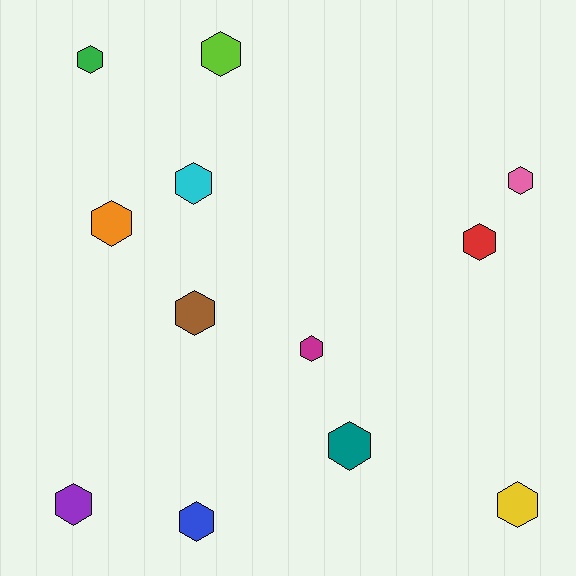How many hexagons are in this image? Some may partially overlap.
There are 12 hexagons.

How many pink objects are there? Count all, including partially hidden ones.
There is 1 pink object.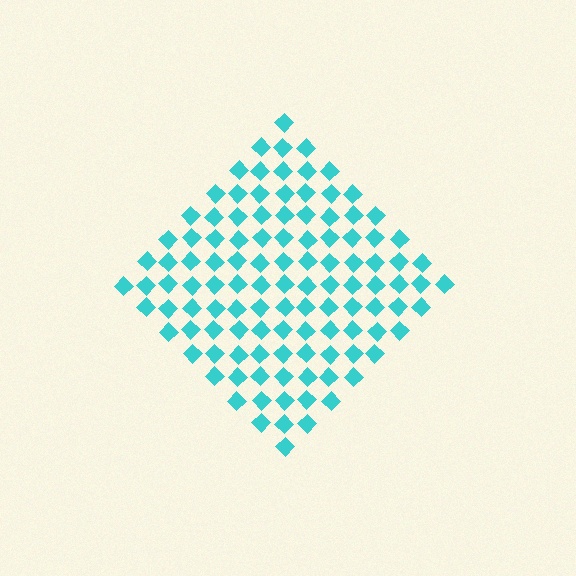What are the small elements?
The small elements are diamonds.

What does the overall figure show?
The overall figure shows a diamond.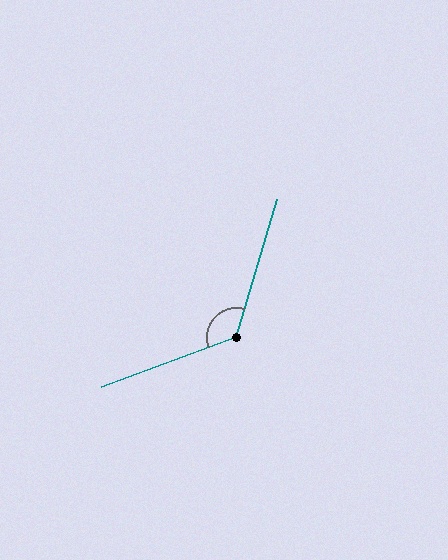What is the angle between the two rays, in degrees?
Approximately 127 degrees.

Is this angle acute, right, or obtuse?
It is obtuse.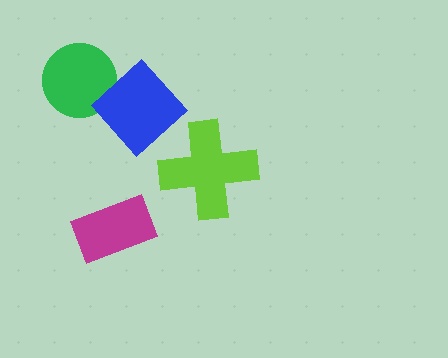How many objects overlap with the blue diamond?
1 object overlaps with the blue diamond.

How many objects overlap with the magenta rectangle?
0 objects overlap with the magenta rectangle.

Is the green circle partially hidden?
Yes, it is partially covered by another shape.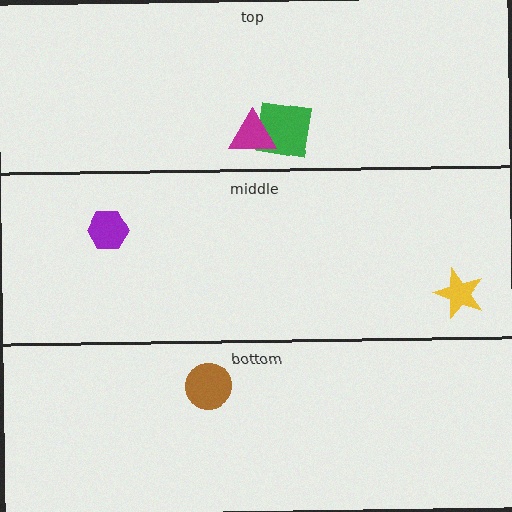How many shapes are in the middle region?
2.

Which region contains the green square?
The top region.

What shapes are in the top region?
The green square, the magenta triangle.